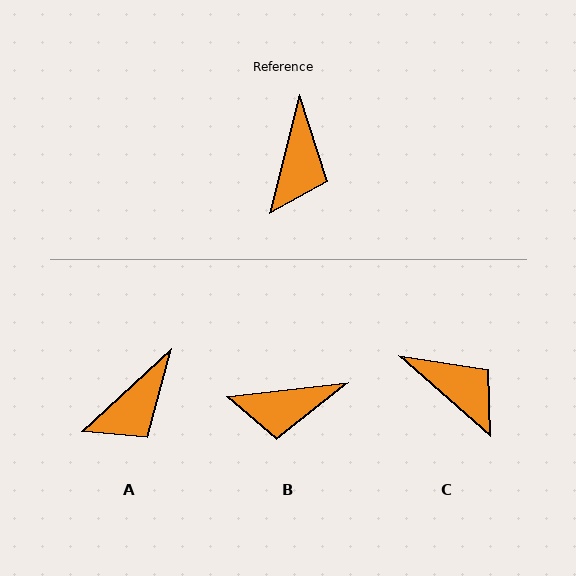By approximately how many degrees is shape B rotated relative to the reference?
Approximately 69 degrees clockwise.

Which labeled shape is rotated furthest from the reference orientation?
B, about 69 degrees away.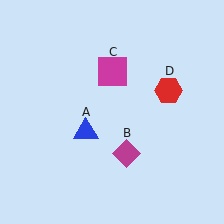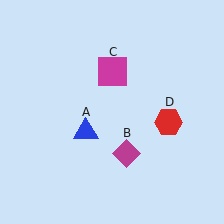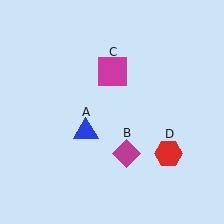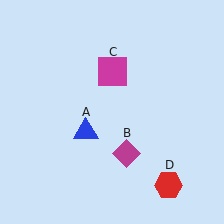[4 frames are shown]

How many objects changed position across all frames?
1 object changed position: red hexagon (object D).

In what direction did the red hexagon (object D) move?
The red hexagon (object D) moved down.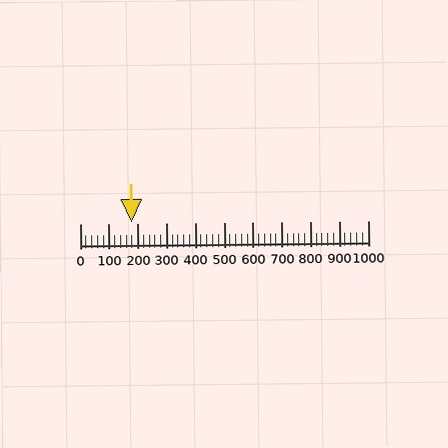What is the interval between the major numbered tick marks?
The major tick marks are spaced 100 units apart.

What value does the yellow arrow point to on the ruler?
The yellow arrow points to approximately 180.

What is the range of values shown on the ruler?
The ruler shows values from 0 to 1000.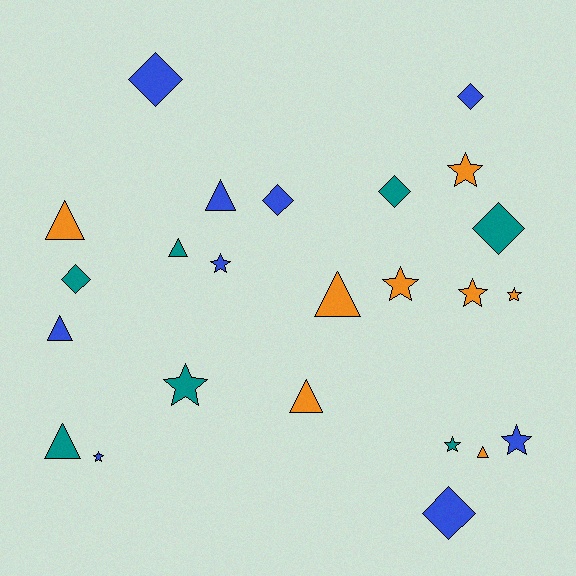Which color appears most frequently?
Blue, with 9 objects.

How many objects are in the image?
There are 24 objects.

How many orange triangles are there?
There are 4 orange triangles.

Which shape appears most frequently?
Star, with 9 objects.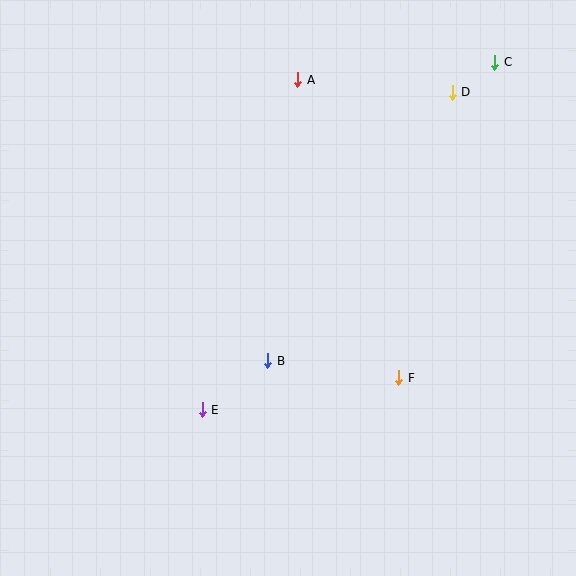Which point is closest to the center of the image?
Point B at (268, 361) is closest to the center.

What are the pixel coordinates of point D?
Point D is at (452, 92).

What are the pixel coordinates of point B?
Point B is at (268, 361).